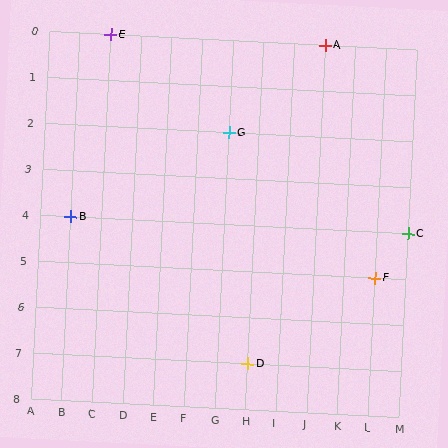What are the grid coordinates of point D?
Point D is at grid coordinates (H, 7).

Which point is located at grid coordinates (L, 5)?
Point F is at (L, 5).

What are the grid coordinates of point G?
Point G is at grid coordinates (G, 2).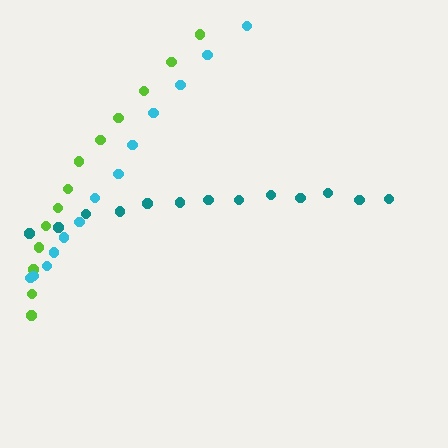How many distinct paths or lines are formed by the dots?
There are 3 distinct paths.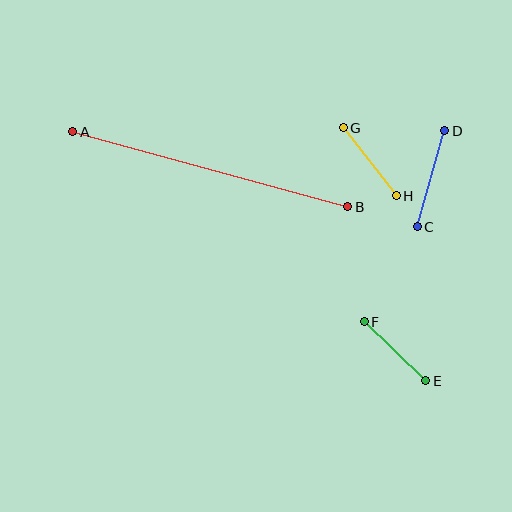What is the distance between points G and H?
The distance is approximately 86 pixels.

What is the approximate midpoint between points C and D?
The midpoint is at approximately (431, 179) pixels.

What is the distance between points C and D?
The distance is approximately 100 pixels.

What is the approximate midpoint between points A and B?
The midpoint is at approximately (210, 169) pixels.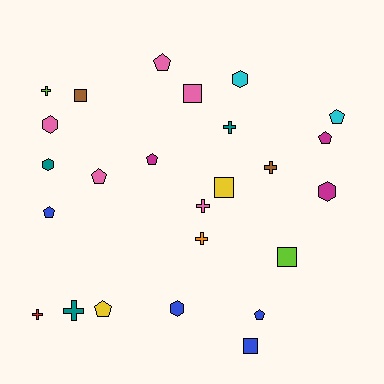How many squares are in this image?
There are 5 squares.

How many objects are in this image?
There are 25 objects.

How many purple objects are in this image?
There are no purple objects.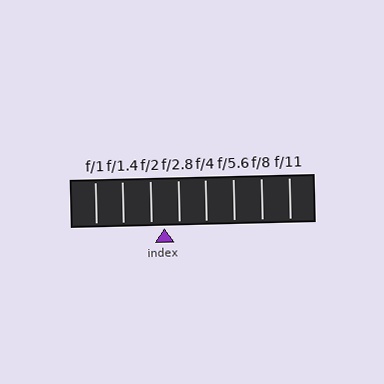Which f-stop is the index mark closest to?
The index mark is closest to f/2.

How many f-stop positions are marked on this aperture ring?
There are 8 f-stop positions marked.